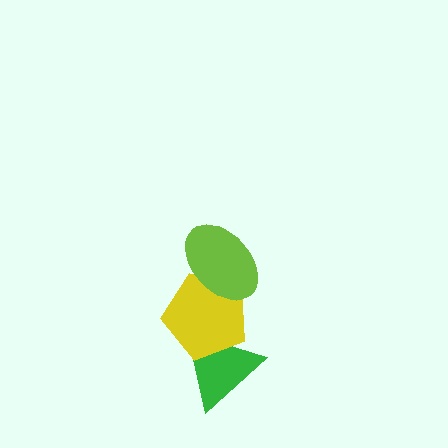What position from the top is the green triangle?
The green triangle is 3rd from the top.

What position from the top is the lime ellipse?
The lime ellipse is 1st from the top.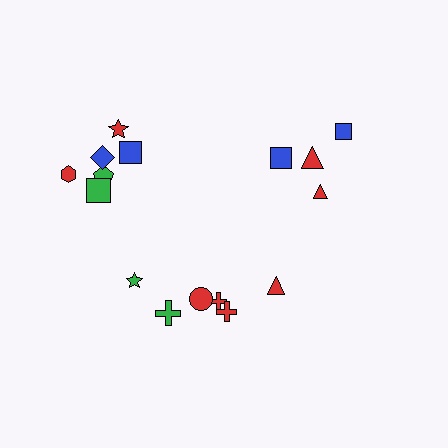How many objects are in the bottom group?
There are 6 objects.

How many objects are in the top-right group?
There are 4 objects.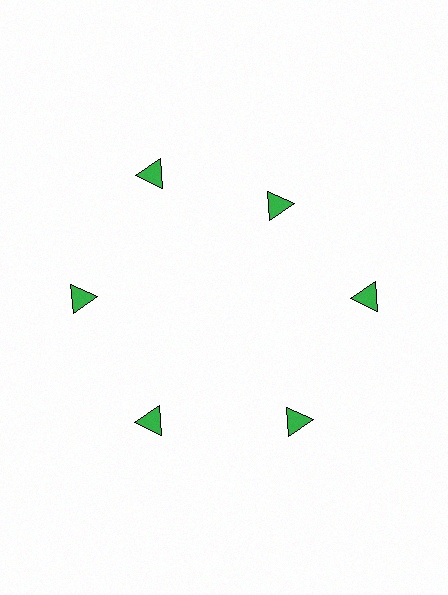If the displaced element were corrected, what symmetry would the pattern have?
It would have 6-fold rotational symmetry — the pattern would map onto itself every 60 degrees.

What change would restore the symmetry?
The symmetry would be restored by moving it outward, back onto the ring so that all 6 triangles sit at equal angles and equal distance from the center.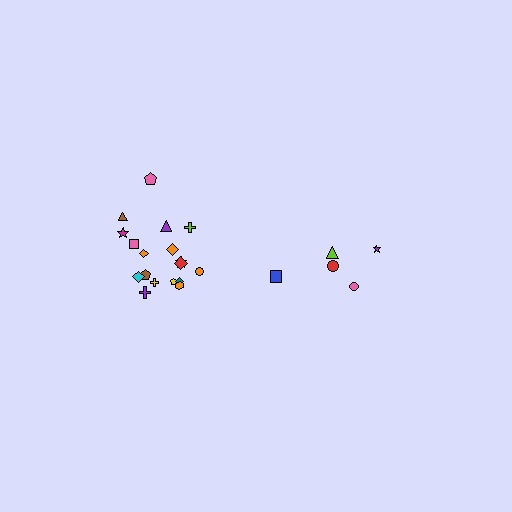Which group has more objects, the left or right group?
The left group.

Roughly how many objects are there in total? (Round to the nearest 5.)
Roughly 25 objects in total.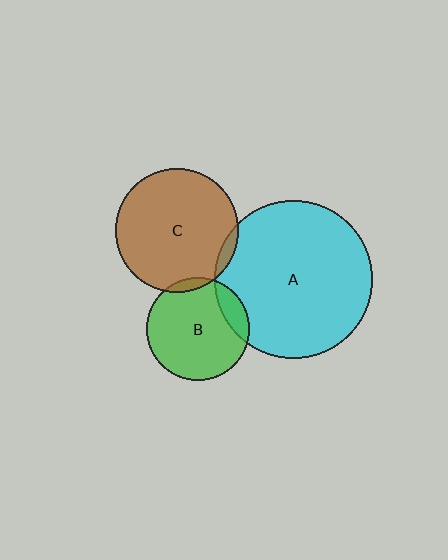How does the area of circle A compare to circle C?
Approximately 1.6 times.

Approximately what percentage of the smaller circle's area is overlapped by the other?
Approximately 5%.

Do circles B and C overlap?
Yes.